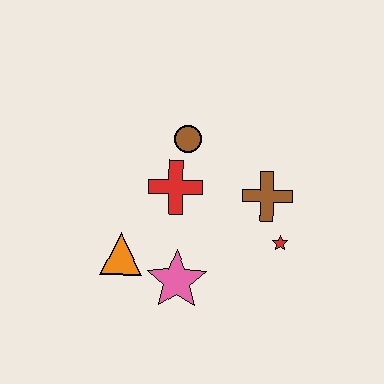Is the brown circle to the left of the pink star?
No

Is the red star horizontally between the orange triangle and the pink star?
No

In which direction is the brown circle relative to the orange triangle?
The brown circle is above the orange triangle.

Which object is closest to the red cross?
The brown circle is closest to the red cross.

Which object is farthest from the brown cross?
The orange triangle is farthest from the brown cross.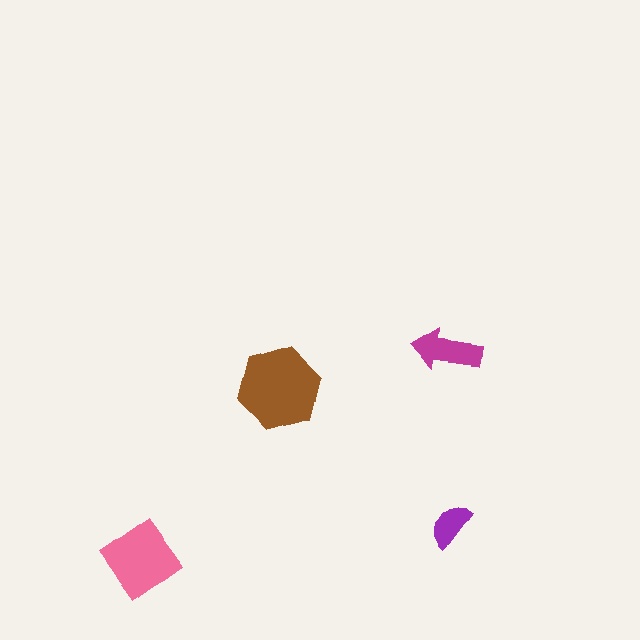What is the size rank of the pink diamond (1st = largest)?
2nd.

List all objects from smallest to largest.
The purple semicircle, the magenta arrow, the pink diamond, the brown hexagon.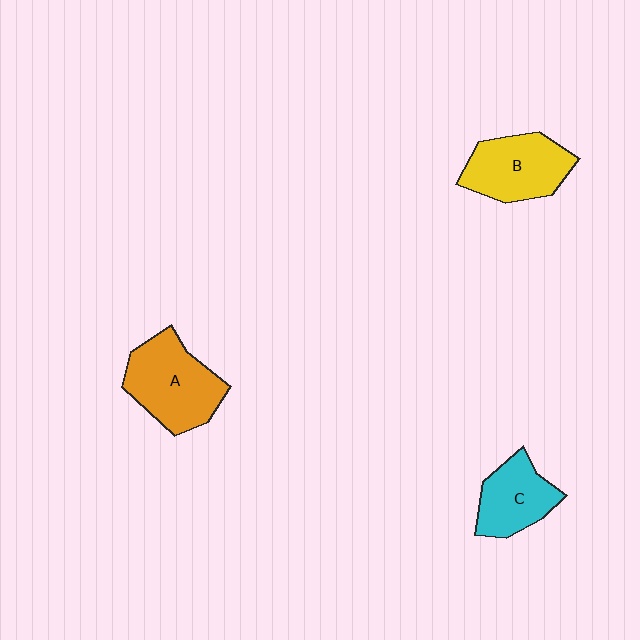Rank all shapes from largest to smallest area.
From largest to smallest: A (orange), B (yellow), C (cyan).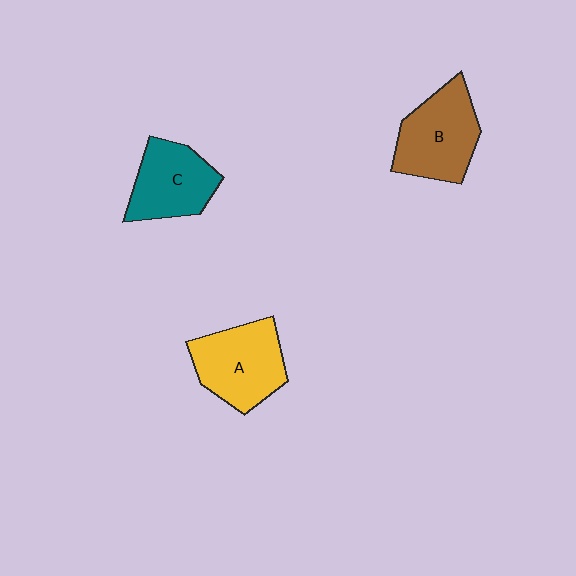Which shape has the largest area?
Shape B (brown).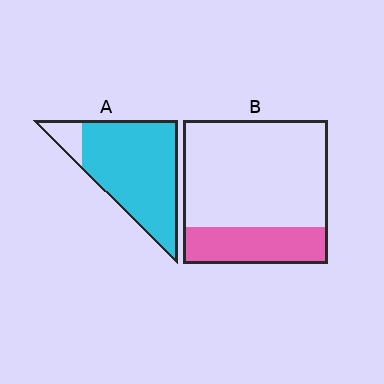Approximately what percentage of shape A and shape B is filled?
A is approximately 90% and B is approximately 25%.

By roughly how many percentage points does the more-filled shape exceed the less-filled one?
By roughly 65 percentage points (A over B).